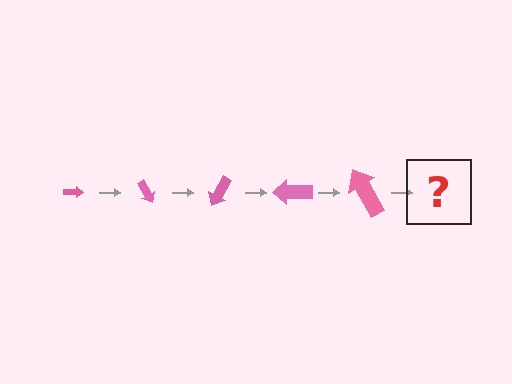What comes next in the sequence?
The next element should be an arrow, larger than the previous one and rotated 300 degrees from the start.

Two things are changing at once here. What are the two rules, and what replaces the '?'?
The two rules are that the arrow grows larger each step and it rotates 60 degrees each step. The '?' should be an arrow, larger than the previous one and rotated 300 degrees from the start.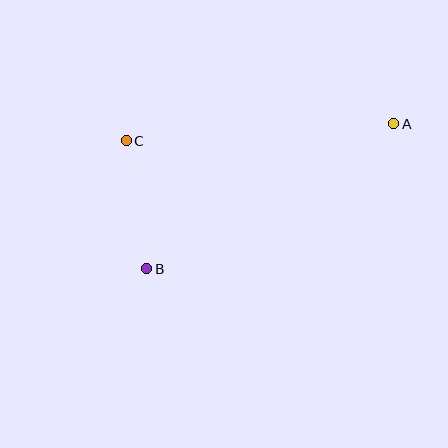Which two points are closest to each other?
Points B and C are closest to each other.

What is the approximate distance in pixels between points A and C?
The distance between A and C is approximately 268 pixels.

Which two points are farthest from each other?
Points A and B are farthest from each other.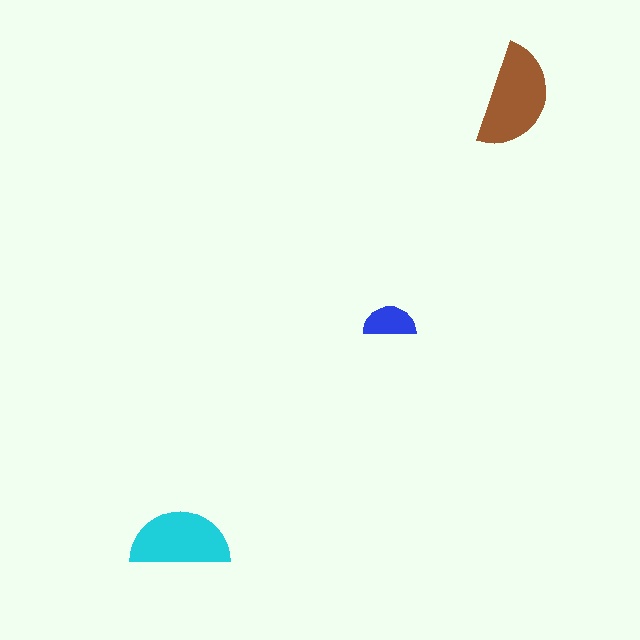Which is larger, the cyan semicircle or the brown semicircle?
The brown one.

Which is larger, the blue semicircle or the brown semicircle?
The brown one.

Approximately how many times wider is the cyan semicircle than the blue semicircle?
About 2 times wider.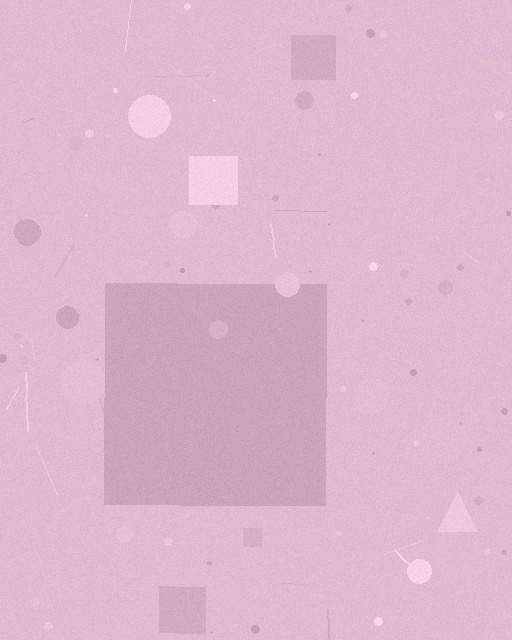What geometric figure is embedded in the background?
A square is embedded in the background.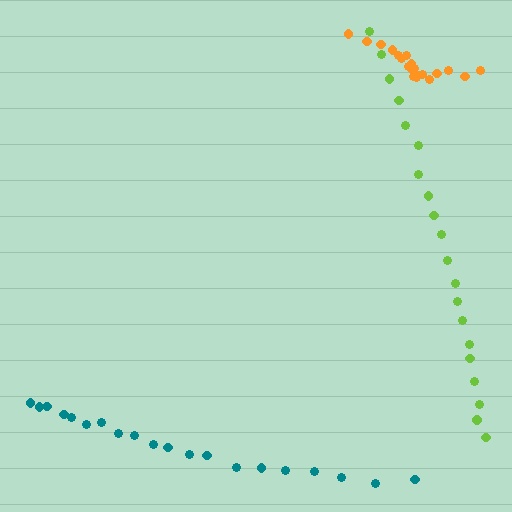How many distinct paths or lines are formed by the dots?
There are 3 distinct paths.